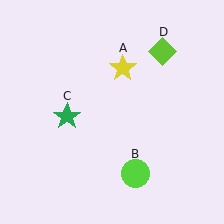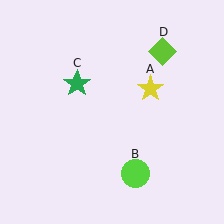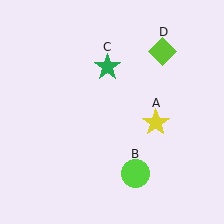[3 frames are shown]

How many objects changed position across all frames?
2 objects changed position: yellow star (object A), green star (object C).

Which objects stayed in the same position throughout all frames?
Lime circle (object B) and lime diamond (object D) remained stationary.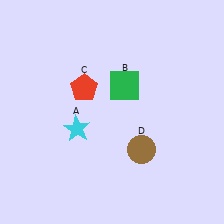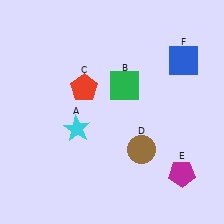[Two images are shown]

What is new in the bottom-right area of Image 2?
A magenta pentagon (E) was added in the bottom-right area of Image 2.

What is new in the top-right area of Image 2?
A blue square (F) was added in the top-right area of Image 2.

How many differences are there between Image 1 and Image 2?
There are 2 differences between the two images.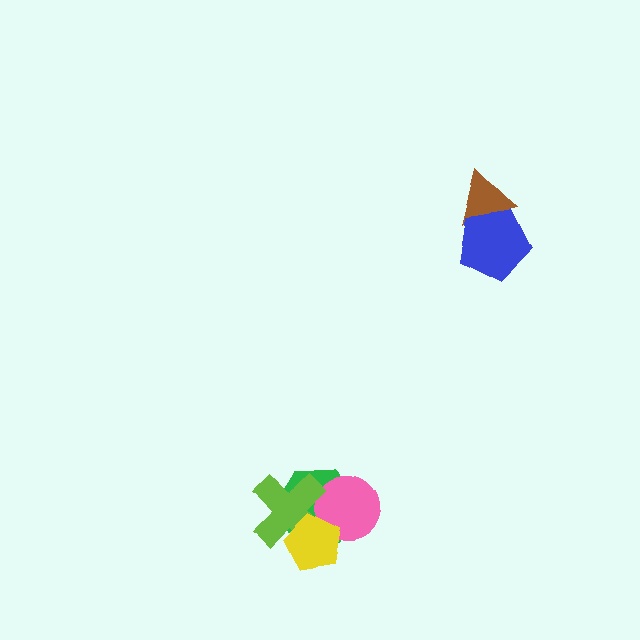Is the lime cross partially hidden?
Yes, it is partially covered by another shape.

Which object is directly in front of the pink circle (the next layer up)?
The lime cross is directly in front of the pink circle.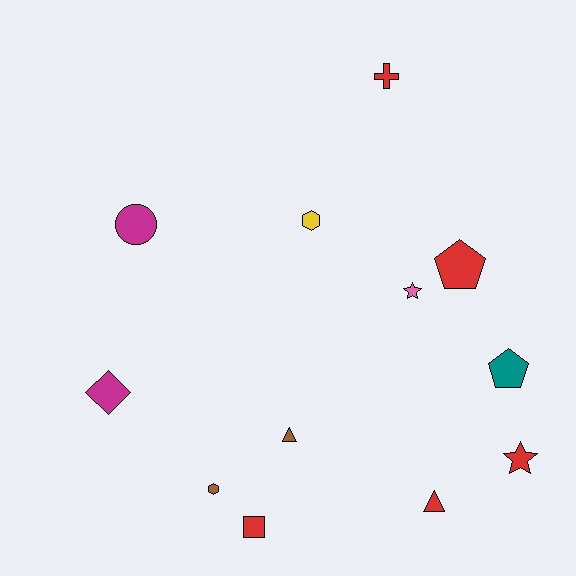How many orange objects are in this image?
There are no orange objects.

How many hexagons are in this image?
There are 2 hexagons.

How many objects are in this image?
There are 12 objects.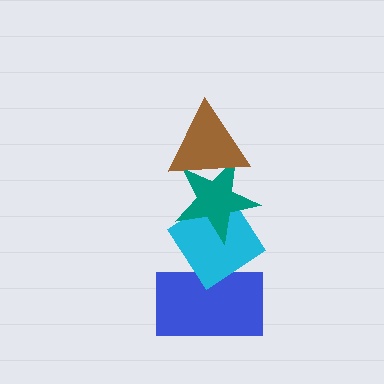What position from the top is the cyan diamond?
The cyan diamond is 3rd from the top.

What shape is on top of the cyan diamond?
The teal star is on top of the cyan diamond.